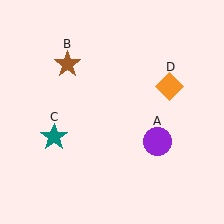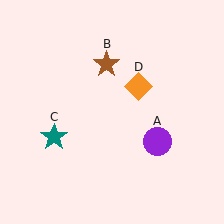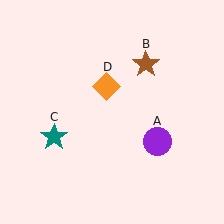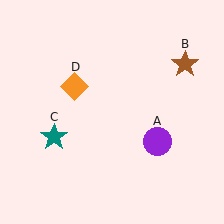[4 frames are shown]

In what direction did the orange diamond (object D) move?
The orange diamond (object D) moved left.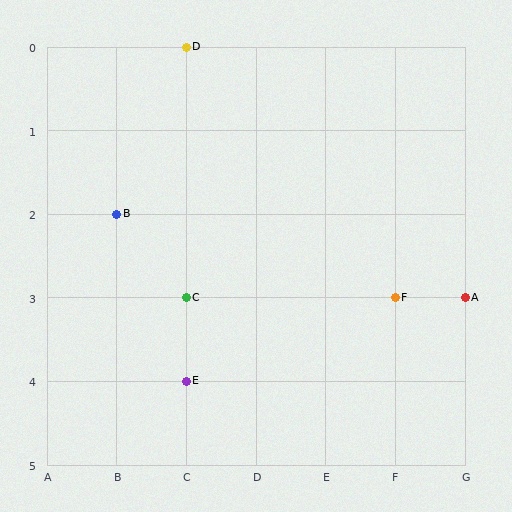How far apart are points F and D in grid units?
Points F and D are 3 columns and 3 rows apart (about 4.2 grid units diagonally).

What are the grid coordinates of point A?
Point A is at grid coordinates (G, 3).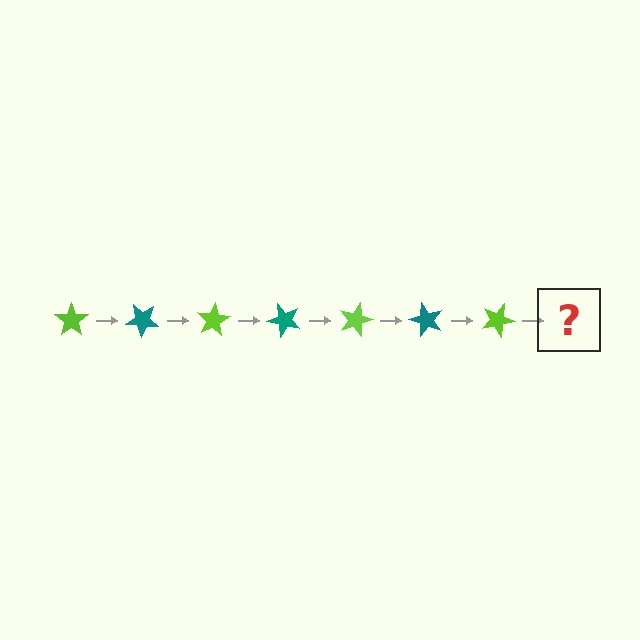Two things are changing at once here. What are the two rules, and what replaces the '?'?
The two rules are that it rotates 40 degrees each step and the color cycles through lime and teal. The '?' should be a teal star, rotated 280 degrees from the start.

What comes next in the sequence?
The next element should be a teal star, rotated 280 degrees from the start.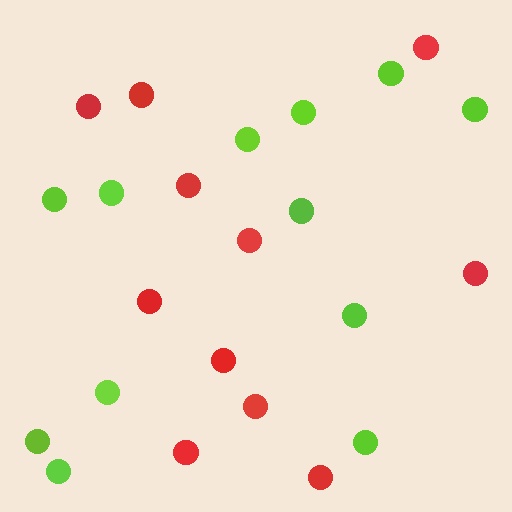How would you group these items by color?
There are 2 groups: one group of red circles (11) and one group of lime circles (12).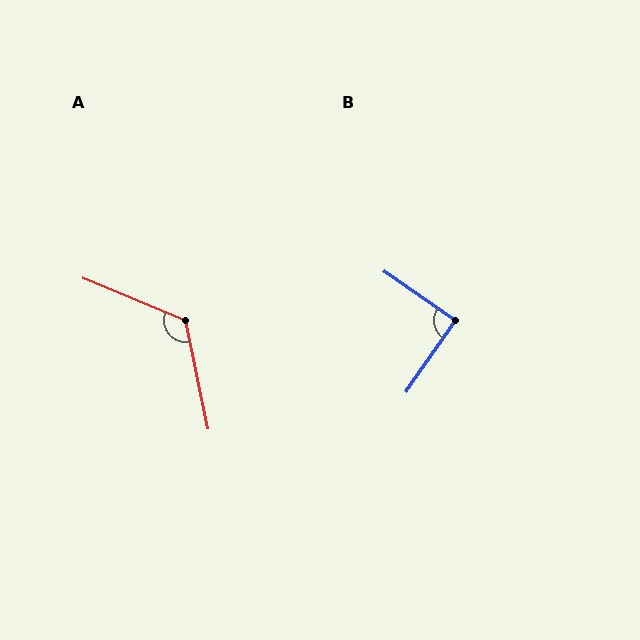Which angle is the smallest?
B, at approximately 90 degrees.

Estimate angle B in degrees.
Approximately 90 degrees.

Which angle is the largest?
A, at approximately 124 degrees.